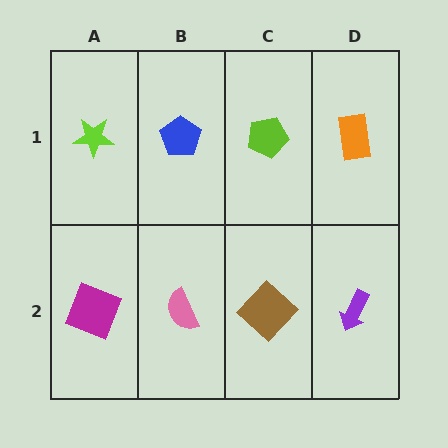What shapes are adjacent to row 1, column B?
A pink semicircle (row 2, column B), a lime star (row 1, column A), a lime pentagon (row 1, column C).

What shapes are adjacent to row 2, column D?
An orange rectangle (row 1, column D), a brown diamond (row 2, column C).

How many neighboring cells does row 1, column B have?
3.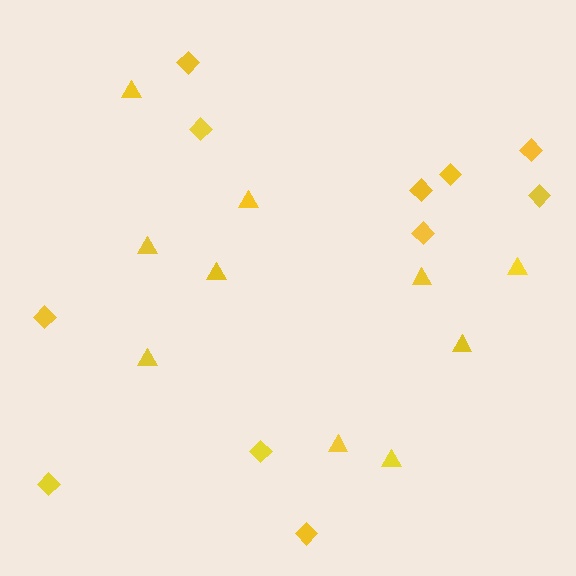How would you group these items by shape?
There are 2 groups: one group of triangles (10) and one group of diamonds (11).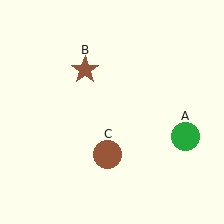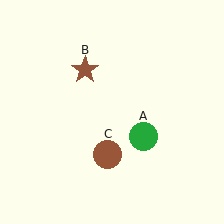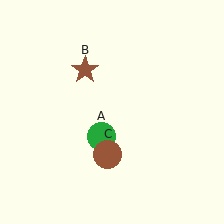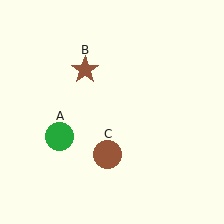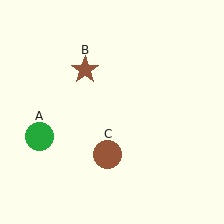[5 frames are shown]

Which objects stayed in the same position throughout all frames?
Brown star (object B) and brown circle (object C) remained stationary.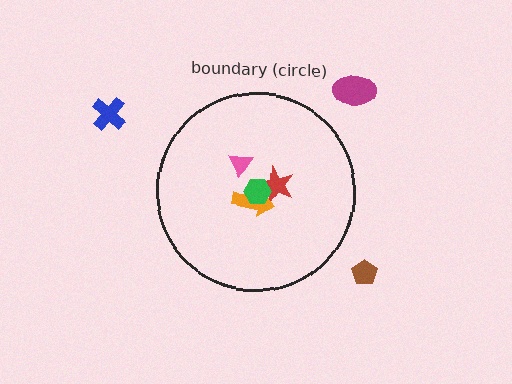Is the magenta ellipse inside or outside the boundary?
Outside.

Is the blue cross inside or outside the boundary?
Outside.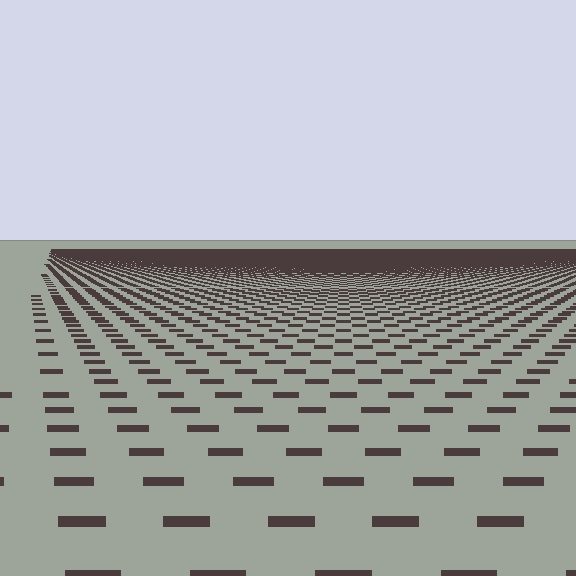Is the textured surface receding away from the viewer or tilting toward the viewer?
The surface is receding away from the viewer. Texture elements get smaller and denser toward the top.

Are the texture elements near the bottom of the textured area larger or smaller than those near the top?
Larger. Near the bottom, elements are closer to the viewer and appear at a bigger on-screen size.